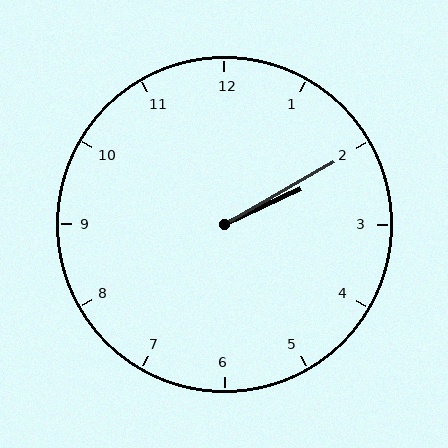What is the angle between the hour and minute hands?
Approximately 5 degrees.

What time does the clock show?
2:10.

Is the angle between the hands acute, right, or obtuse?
It is acute.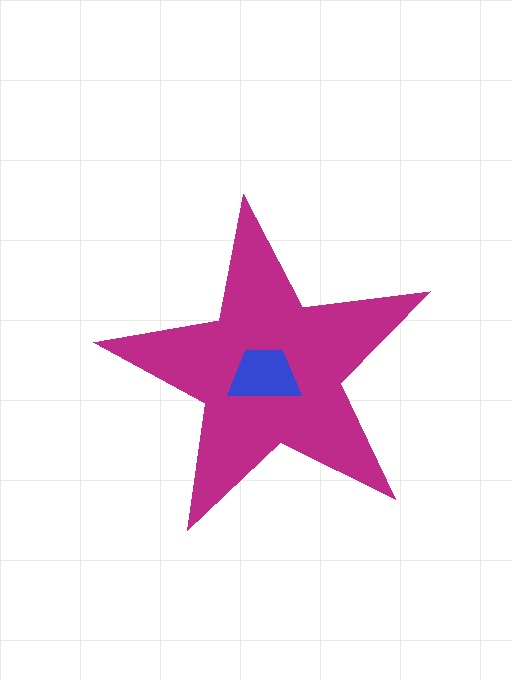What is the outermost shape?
The magenta star.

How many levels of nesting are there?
2.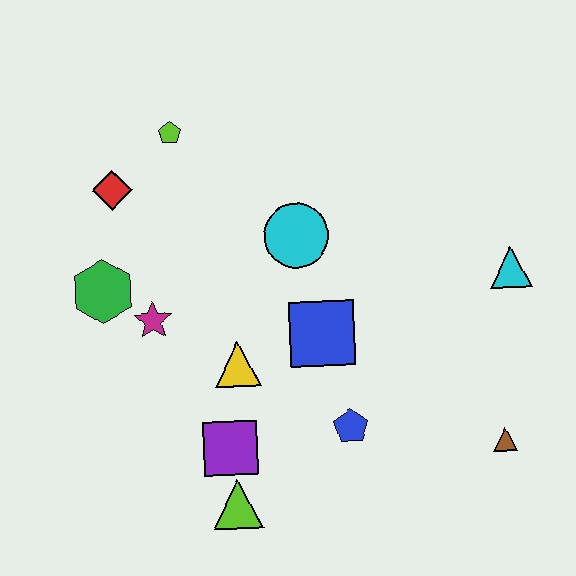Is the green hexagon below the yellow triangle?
No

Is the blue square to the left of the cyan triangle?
Yes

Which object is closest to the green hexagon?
The magenta star is closest to the green hexagon.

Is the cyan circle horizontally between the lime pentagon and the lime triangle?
No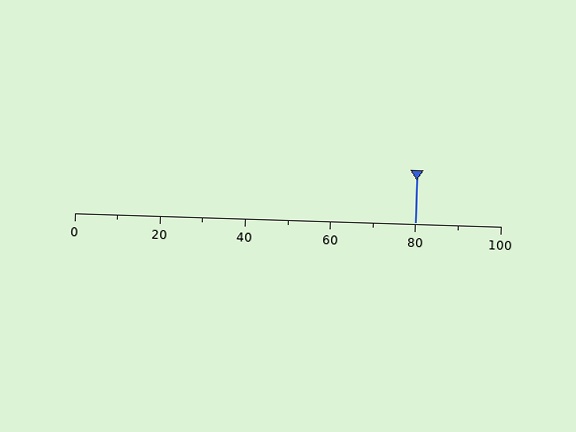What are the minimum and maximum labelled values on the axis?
The axis runs from 0 to 100.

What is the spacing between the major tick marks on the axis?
The major ticks are spaced 20 apart.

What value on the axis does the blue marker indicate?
The marker indicates approximately 80.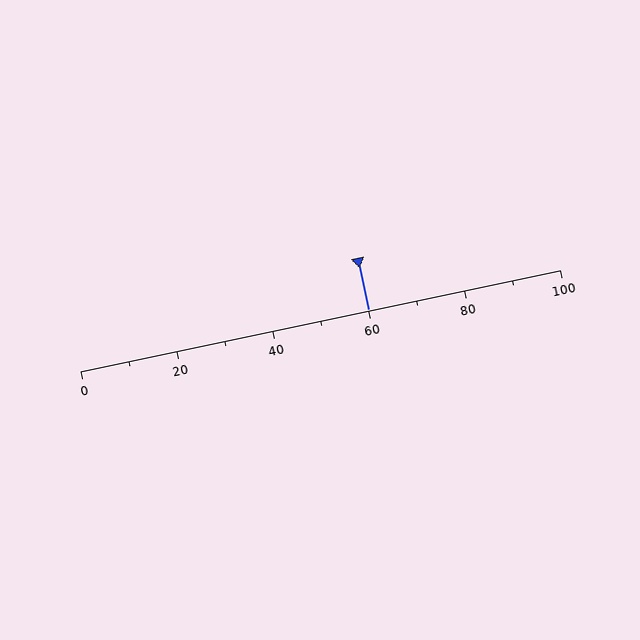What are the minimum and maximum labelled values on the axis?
The axis runs from 0 to 100.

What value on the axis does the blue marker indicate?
The marker indicates approximately 60.